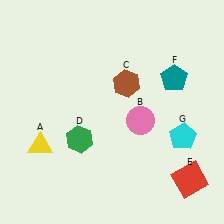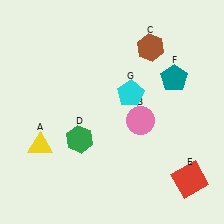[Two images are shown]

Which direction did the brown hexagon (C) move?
The brown hexagon (C) moved up.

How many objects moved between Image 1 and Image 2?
2 objects moved between the two images.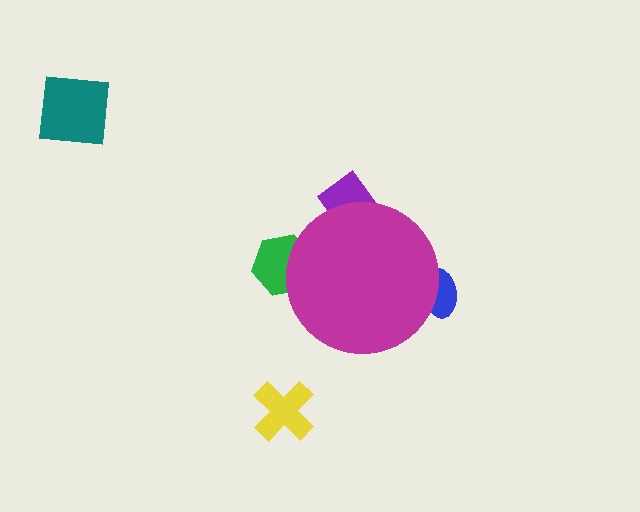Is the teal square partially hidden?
No, the teal square is fully visible.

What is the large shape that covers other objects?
A magenta circle.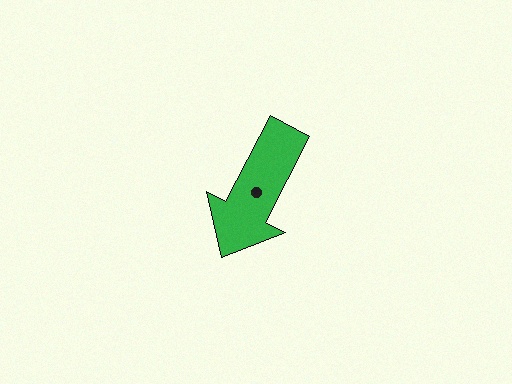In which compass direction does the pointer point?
Southwest.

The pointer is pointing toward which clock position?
Roughly 7 o'clock.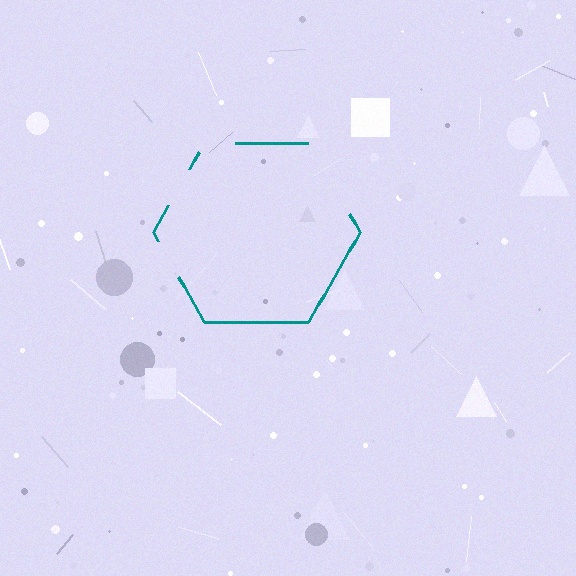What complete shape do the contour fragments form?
The contour fragments form a hexagon.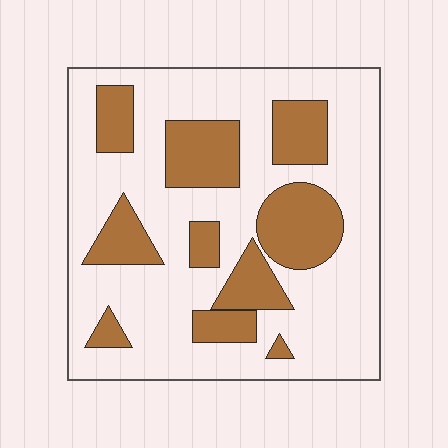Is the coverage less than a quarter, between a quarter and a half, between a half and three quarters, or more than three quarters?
Between a quarter and a half.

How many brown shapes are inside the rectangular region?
10.